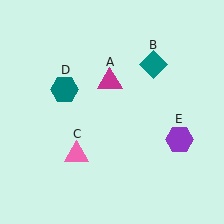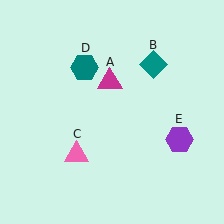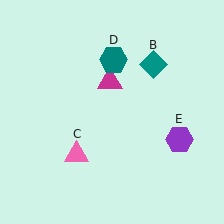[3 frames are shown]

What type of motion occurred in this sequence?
The teal hexagon (object D) rotated clockwise around the center of the scene.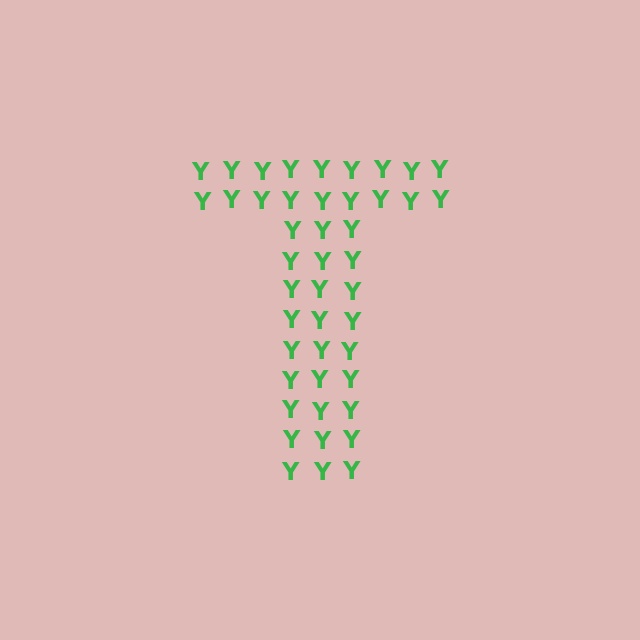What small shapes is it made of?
It is made of small letter Y's.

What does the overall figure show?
The overall figure shows the letter T.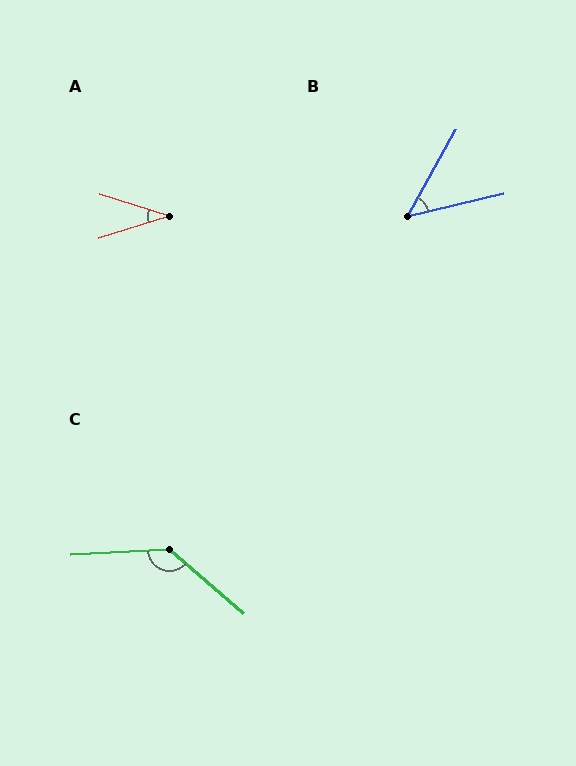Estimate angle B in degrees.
Approximately 48 degrees.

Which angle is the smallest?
A, at approximately 35 degrees.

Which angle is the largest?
C, at approximately 137 degrees.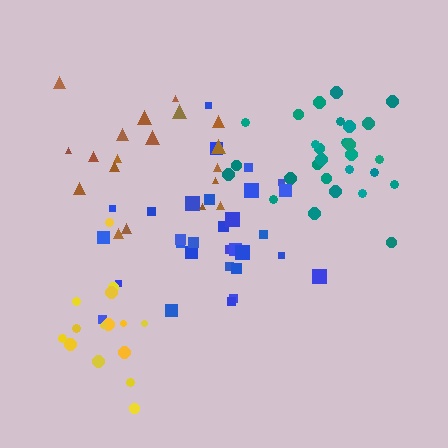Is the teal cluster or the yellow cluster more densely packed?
Teal.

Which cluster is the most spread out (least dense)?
Brown.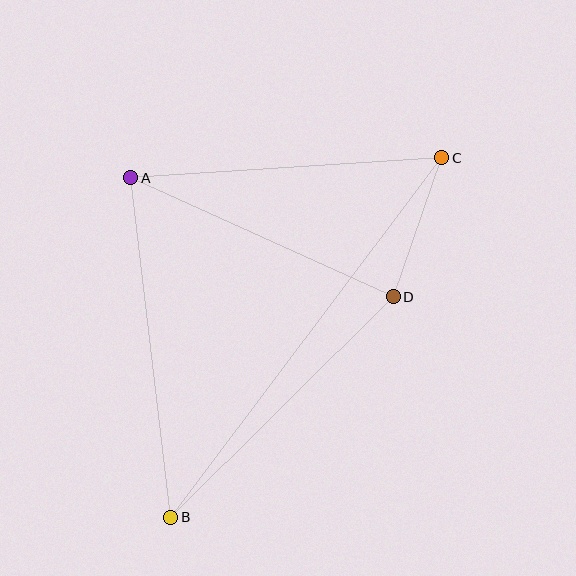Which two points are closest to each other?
Points C and D are closest to each other.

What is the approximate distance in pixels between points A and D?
The distance between A and D is approximately 288 pixels.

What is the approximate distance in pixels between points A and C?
The distance between A and C is approximately 311 pixels.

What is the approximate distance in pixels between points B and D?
The distance between B and D is approximately 313 pixels.